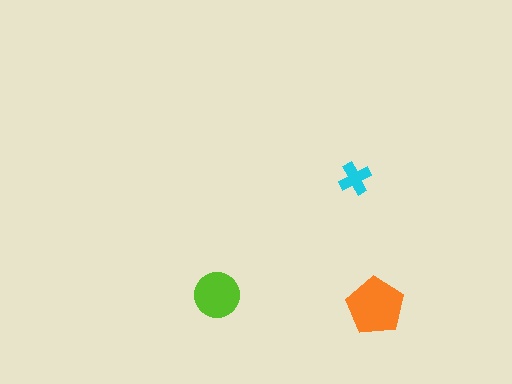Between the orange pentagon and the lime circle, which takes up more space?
The orange pentagon.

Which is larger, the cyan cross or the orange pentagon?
The orange pentagon.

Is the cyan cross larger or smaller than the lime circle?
Smaller.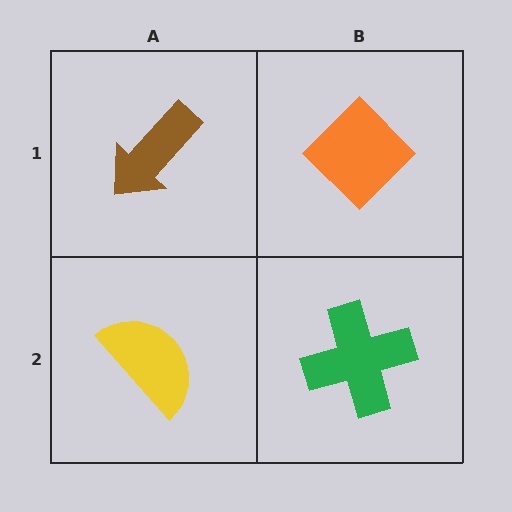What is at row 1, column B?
An orange diamond.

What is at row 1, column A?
A brown arrow.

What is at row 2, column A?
A yellow semicircle.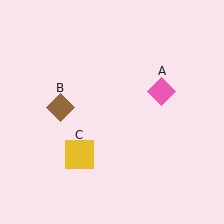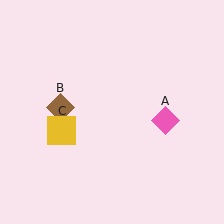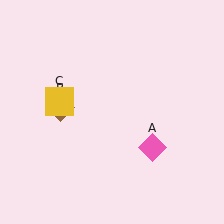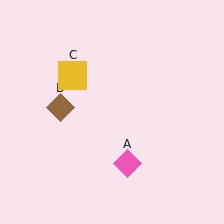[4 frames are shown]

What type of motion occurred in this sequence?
The pink diamond (object A), yellow square (object C) rotated clockwise around the center of the scene.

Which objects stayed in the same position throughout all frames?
Brown diamond (object B) remained stationary.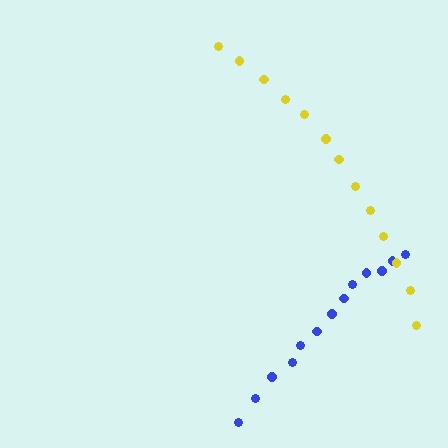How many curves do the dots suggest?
There are 2 distinct paths.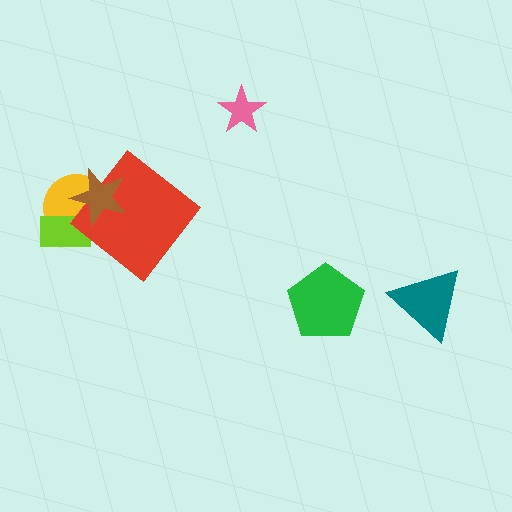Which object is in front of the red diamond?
The brown star is in front of the red diamond.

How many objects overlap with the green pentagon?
0 objects overlap with the green pentagon.